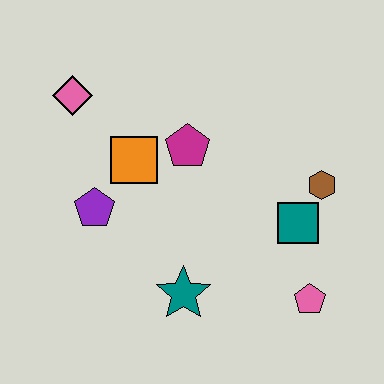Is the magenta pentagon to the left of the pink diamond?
No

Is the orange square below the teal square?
No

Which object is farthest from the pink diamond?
The pink pentagon is farthest from the pink diamond.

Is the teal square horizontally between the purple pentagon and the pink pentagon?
Yes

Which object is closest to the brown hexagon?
The teal square is closest to the brown hexagon.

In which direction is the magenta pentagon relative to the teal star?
The magenta pentagon is above the teal star.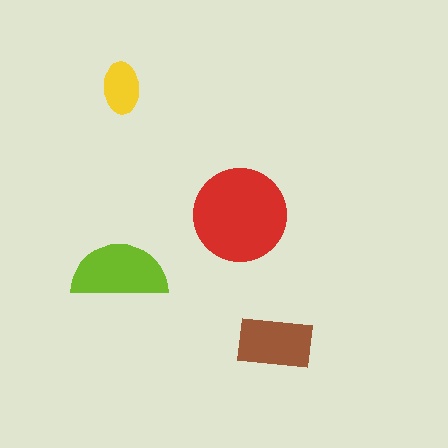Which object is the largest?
The red circle.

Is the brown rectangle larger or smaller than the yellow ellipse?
Larger.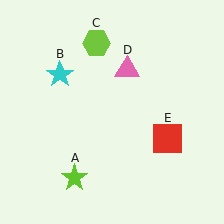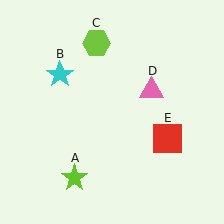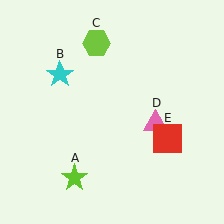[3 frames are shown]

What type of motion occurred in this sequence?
The pink triangle (object D) rotated clockwise around the center of the scene.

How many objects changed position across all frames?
1 object changed position: pink triangle (object D).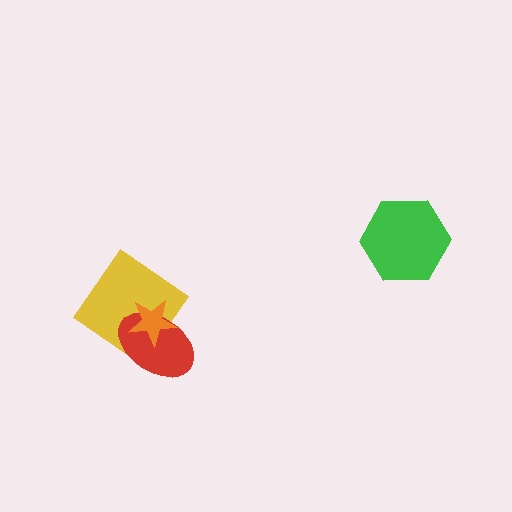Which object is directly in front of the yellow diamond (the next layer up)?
The red ellipse is directly in front of the yellow diamond.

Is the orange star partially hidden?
No, no other shape covers it.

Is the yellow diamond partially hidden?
Yes, it is partially covered by another shape.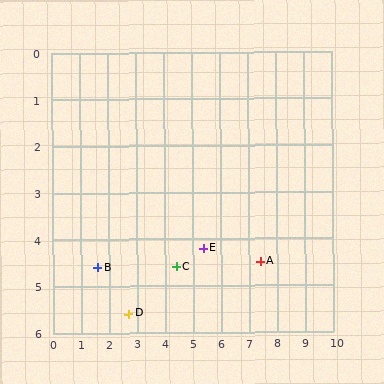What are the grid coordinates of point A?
Point A is at approximately (7.4, 4.5).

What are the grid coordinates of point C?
Point C is at approximately (4.4, 4.6).